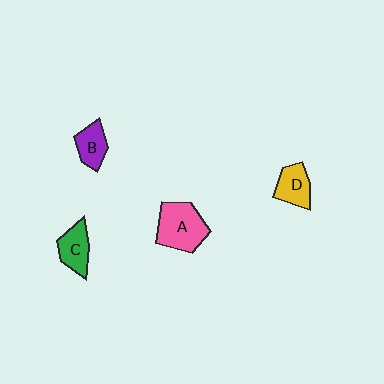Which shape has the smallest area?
Shape B (purple).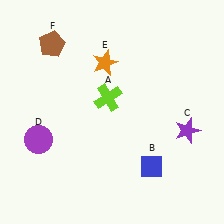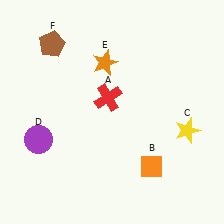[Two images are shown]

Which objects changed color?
A changed from lime to red. B changed from blue to orange. C changed from purple to yellow.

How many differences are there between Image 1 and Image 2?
There are 3 differences between the two images.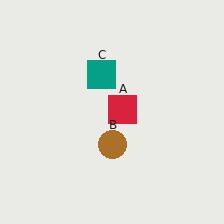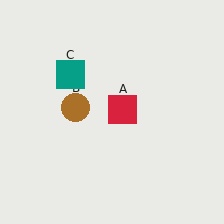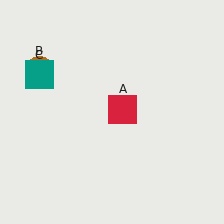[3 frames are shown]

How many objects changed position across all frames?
2 objects changed position: brown circle (object B), teal square (object C).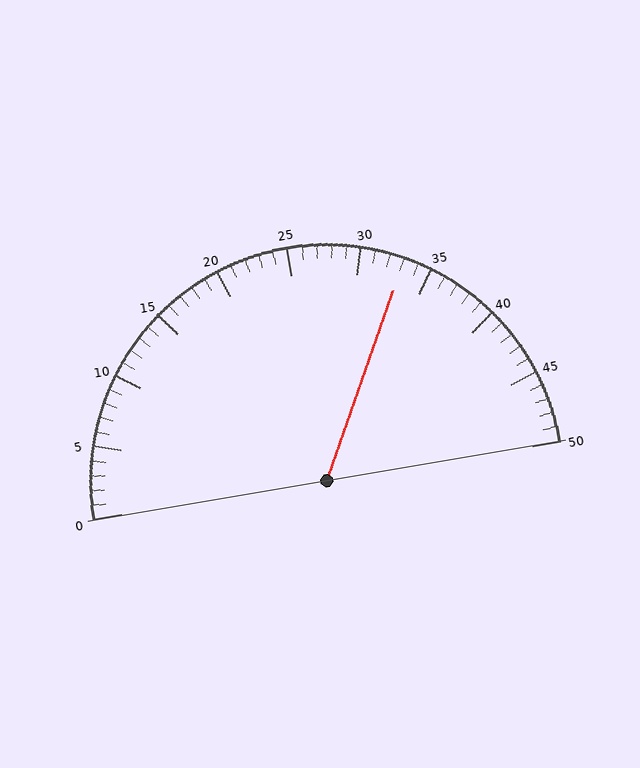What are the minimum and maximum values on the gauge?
The gauge ranges from 0 to 50.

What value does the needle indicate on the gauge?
The needle indicates approximately 33.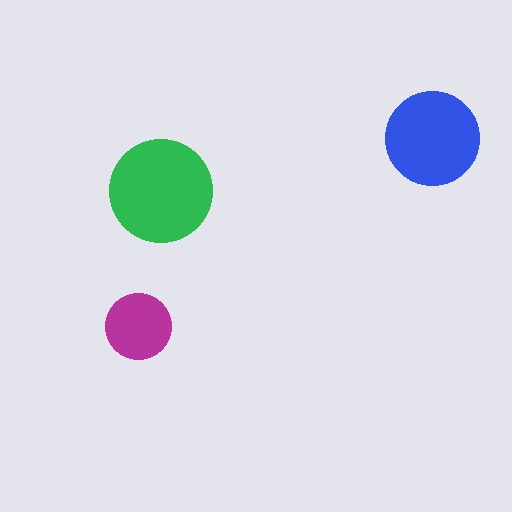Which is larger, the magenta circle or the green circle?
The green one.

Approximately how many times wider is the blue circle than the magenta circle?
About 1.5 times wider.